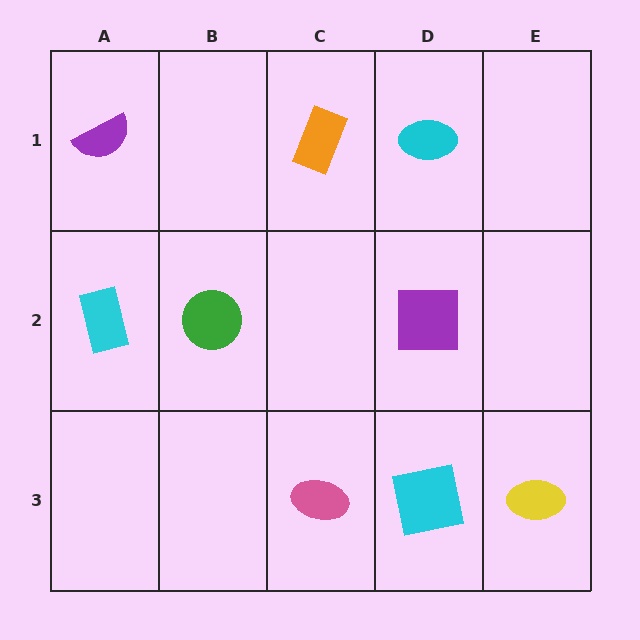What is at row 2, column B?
A green circle.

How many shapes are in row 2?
3 shapes.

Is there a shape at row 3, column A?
No, that cell is empty.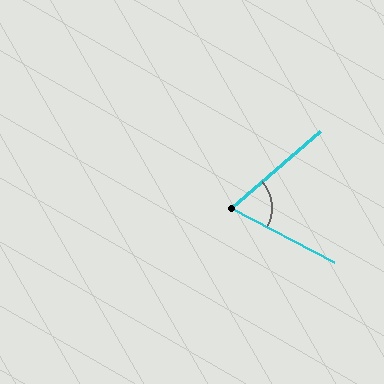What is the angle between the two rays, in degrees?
Approximately 68 degrees.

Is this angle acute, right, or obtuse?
It is acute.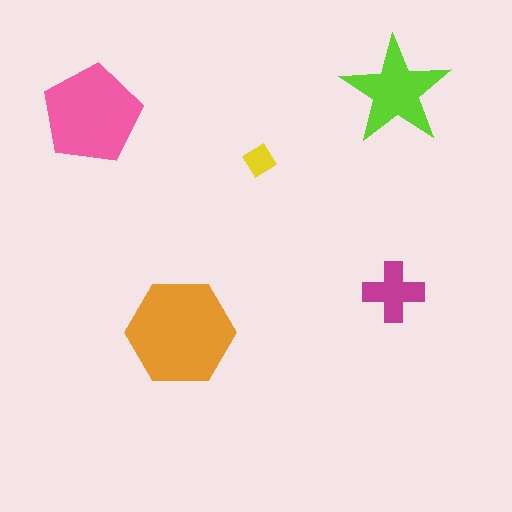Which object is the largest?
The orange hexagon.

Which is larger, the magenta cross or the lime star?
The lime star.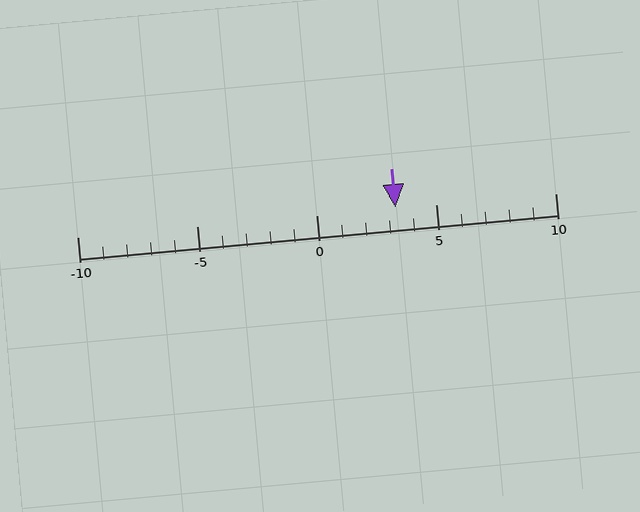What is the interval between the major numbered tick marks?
The major tick marks are spaced 5 units apart.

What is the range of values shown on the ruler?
The ruler shows values from -10 to 10.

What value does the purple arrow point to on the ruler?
The purple arrow points to approximately 3.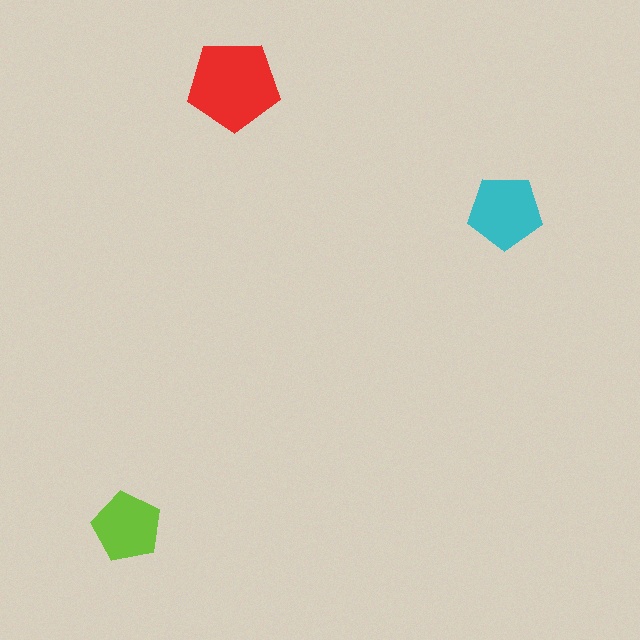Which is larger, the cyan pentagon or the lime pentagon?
The cyan one.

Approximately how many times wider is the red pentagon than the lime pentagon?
About 1.5 times wider.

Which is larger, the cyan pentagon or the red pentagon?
The red one.